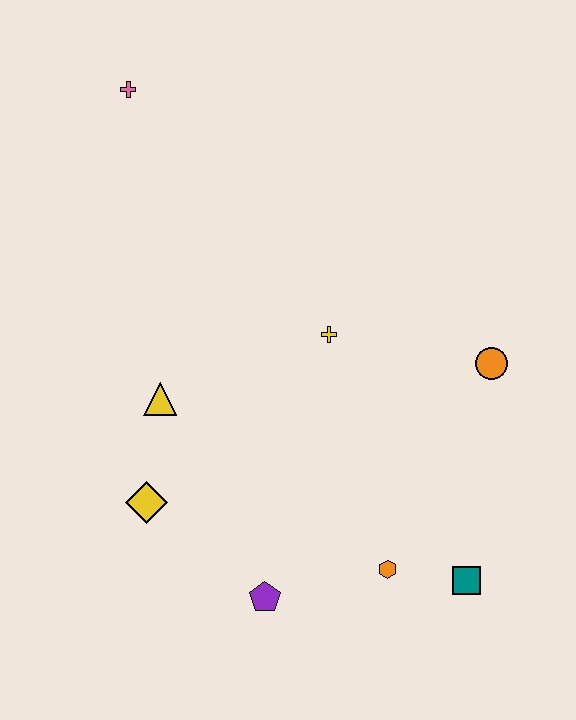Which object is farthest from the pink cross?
The teal square is farthest from the pink cross.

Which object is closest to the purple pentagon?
The orange hexagon is closest to the purple pentagon.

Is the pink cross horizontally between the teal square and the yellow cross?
No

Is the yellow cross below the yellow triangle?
No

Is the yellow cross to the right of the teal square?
No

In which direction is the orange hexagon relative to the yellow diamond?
The orange hexagon is to the right of the yellow diamond.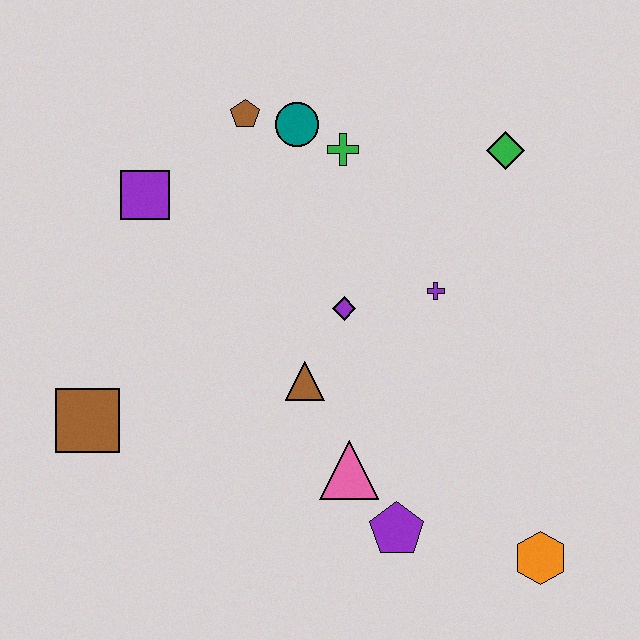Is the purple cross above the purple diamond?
Yes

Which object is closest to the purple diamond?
The brown triangle is closest to the purple diamond.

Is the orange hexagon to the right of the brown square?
Yes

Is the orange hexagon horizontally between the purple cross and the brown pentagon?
No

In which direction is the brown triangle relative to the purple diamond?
The brown triangle is below the purple diamond.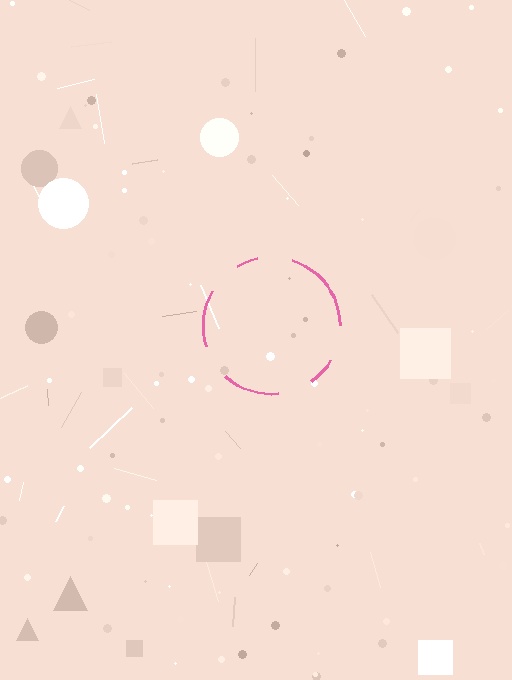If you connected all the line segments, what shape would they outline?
They would outline a circle.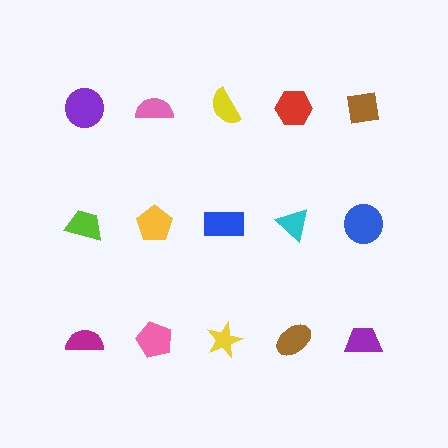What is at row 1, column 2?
A pink semicircle.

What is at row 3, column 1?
A magenta semicircle.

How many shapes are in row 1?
5 shapes.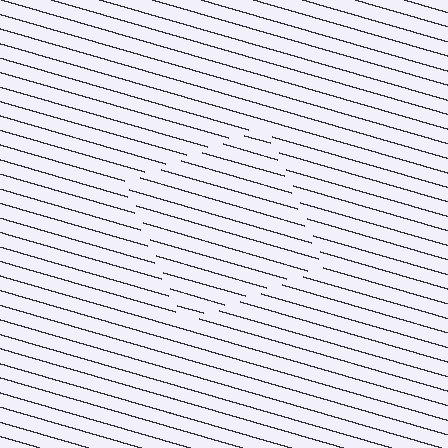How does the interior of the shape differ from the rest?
The interior of the shape contains the same grating, shifted by half a period — the contour is defined by the phase discontinuity where line-ends from the inner and outer gratings abut.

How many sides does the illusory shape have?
4 sides — the line-ends trace a square.